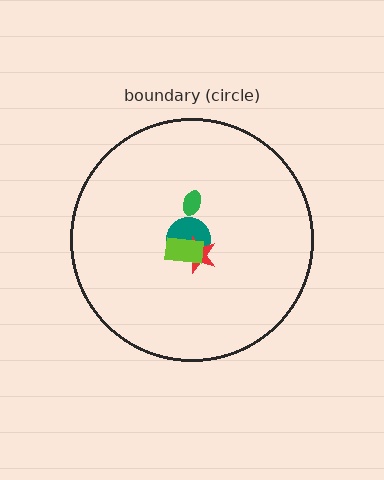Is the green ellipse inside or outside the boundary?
Inside.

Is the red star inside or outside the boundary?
Inside.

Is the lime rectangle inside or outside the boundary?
Inside.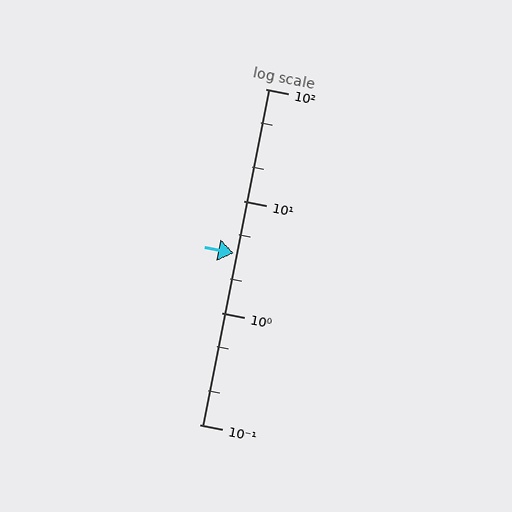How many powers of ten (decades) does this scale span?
The scale spans 3 decades, from 0.1 to 100.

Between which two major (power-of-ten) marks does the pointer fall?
The pointer is between 1 and 10.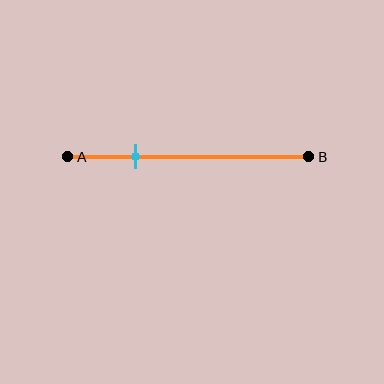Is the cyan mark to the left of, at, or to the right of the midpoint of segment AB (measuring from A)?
The cyan mark is to the left of the midpoint of segment AB.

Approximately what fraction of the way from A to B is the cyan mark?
The cyan mark is approximately 30% of the way from A to B.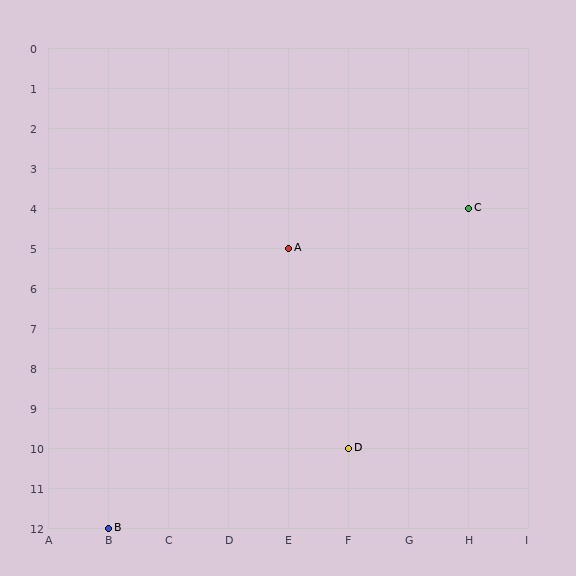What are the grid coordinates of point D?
Point D is at grid coordinates (F, 10).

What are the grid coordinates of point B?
Point B is at grid coordinates (B, 12).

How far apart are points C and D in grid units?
Points C and D are 2 columns and 6 rows apart (about 6.3 grid units diagonally).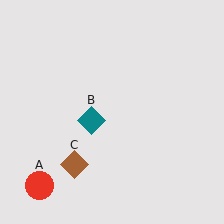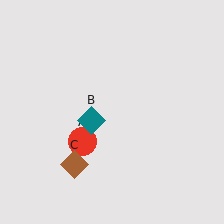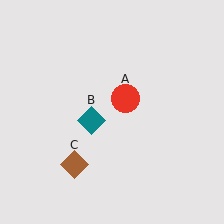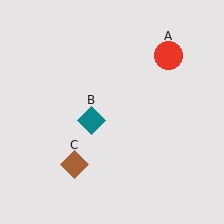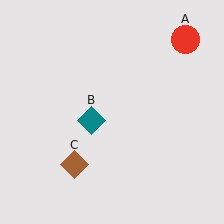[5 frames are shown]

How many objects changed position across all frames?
1 object changed position: red circle (object A).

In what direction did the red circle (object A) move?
The red circle (object A) moved up and to the right.